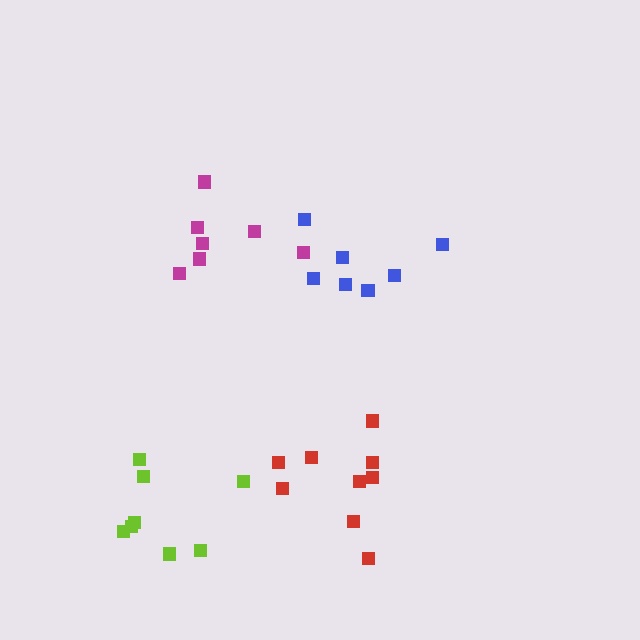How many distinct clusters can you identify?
There are 4 distinct clusters.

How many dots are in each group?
Group 1: 8 dots, Group 2: 7 dots, Group 3: 7 dots, Group 4: 9 dots (31 total).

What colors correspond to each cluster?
The clusters are colored: lime, blue, magenta, red.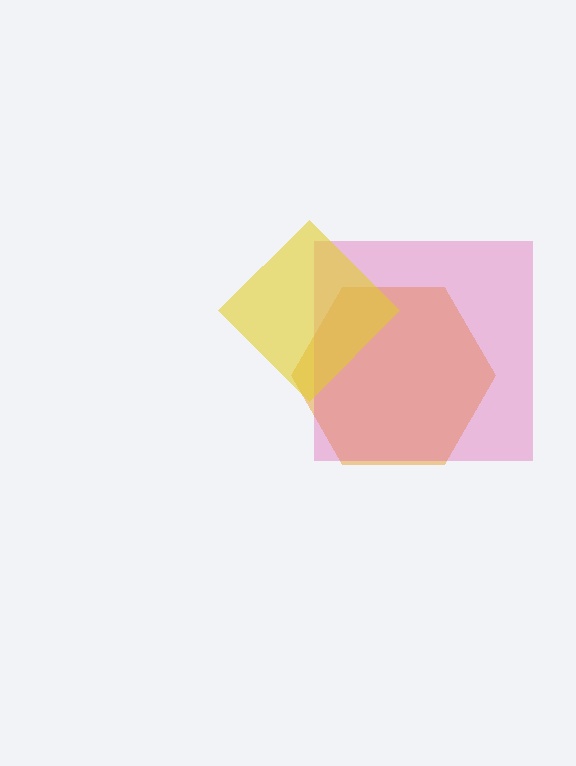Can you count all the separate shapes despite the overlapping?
Yes, there are 3 separate shapes.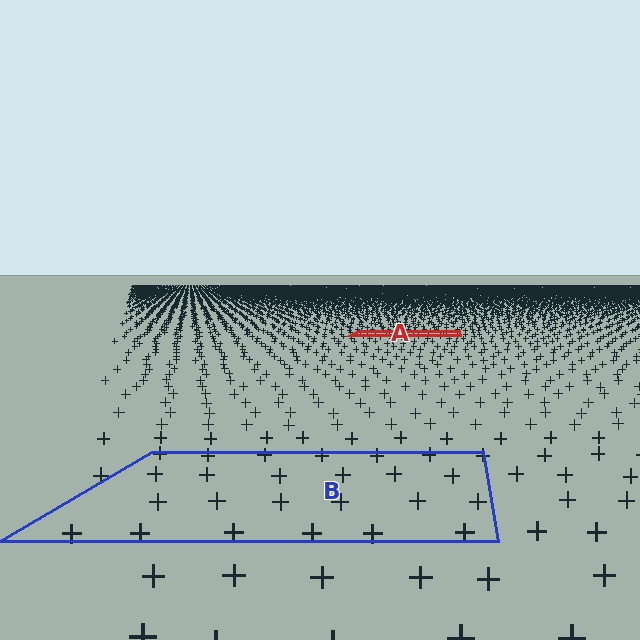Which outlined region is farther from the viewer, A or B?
Region A is farther from the viewer — the texture elements inside it appear smaller and more densely packed.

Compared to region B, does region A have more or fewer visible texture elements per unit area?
Region A has more texture elements per unit area — they are packed more densely because it is farther away.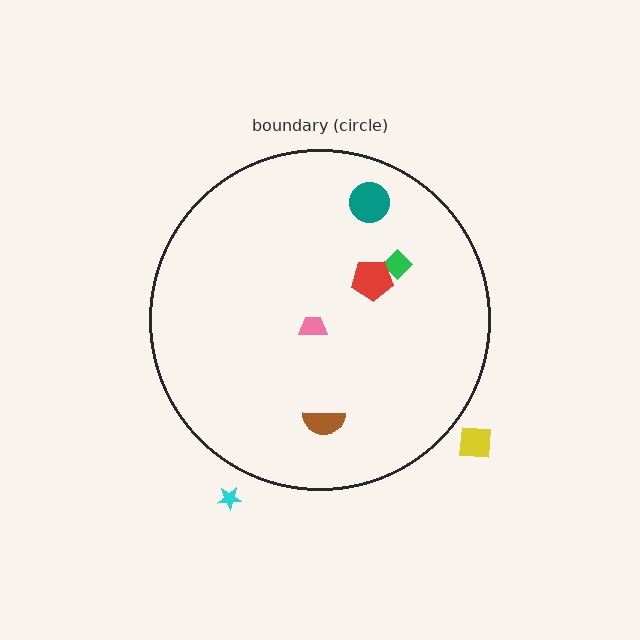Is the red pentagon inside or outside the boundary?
Inside.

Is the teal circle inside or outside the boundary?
Inside.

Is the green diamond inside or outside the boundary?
Inside.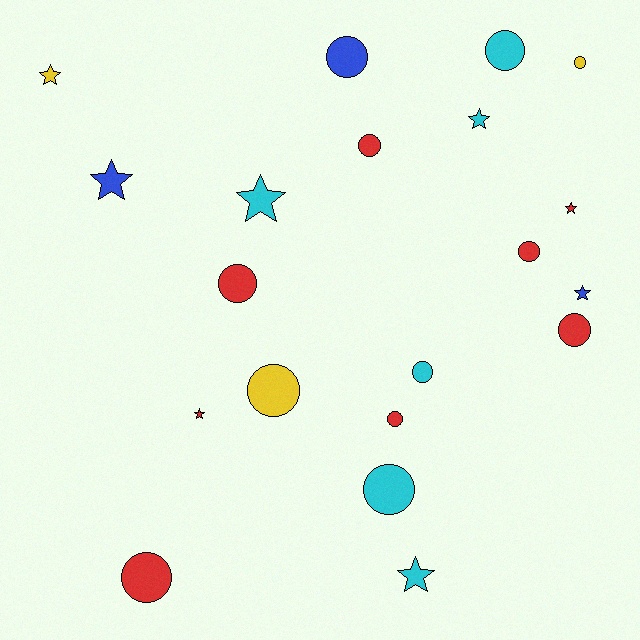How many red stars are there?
There are 2 red stars.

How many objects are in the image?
There are 20 objects.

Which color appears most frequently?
Red, with 8 objects.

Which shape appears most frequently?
Circle, with 12 objects.